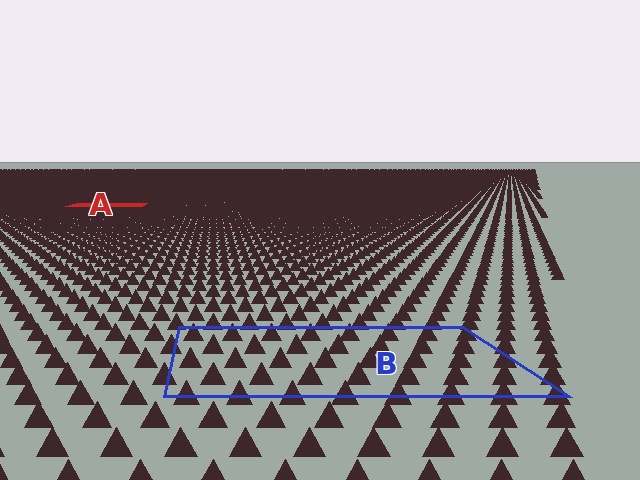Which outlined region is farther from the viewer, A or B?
Region A is farther from the viewer — the texture elements inside it appear smaller and more densely packed.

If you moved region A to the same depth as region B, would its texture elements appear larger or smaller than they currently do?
They would appear larger. At a closer depth, the same texture elements are projected at a bigger on-screen size.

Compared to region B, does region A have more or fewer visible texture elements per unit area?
Region A has more texture elements per unit area — they are packed more densely because it is farther away.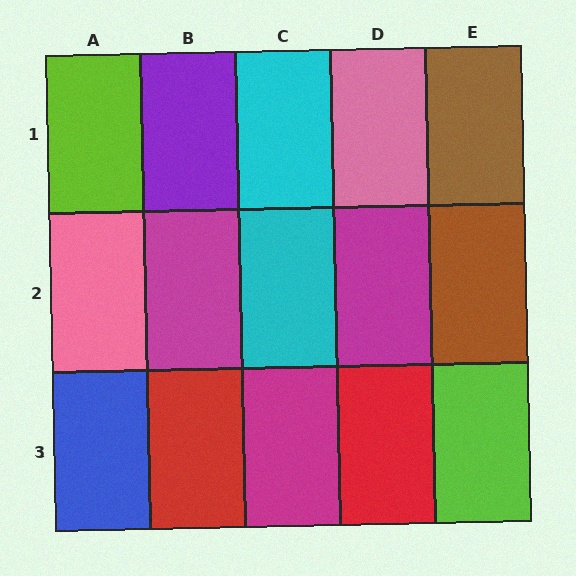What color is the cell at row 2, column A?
Pink.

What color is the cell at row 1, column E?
Brown.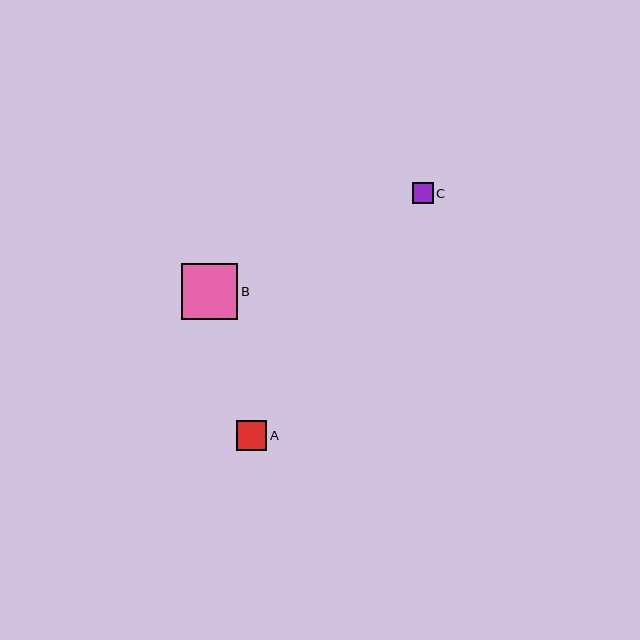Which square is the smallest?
Square C is the smallest with a size of approximately 21 pixels.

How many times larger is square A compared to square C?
Square A is approximately 1.4 times the size of square C.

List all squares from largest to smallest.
From largest to smallest: B, A, C.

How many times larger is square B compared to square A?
Square B is approximately 1.8 times the size of square A.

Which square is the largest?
Square B is the largest with a size of approximately 56 pixels.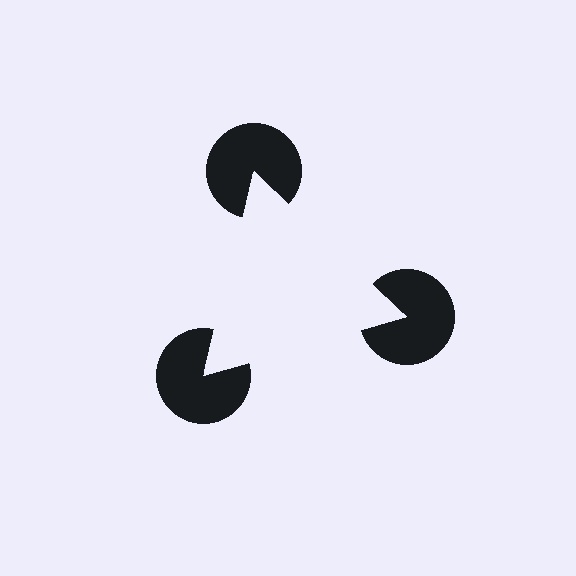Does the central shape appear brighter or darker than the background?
It typically appears slightly brighter than the background, even though no actual brightness change is drawn.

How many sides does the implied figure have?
3 sides.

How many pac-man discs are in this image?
There are 3 — one at each vertex of the illusory triangle.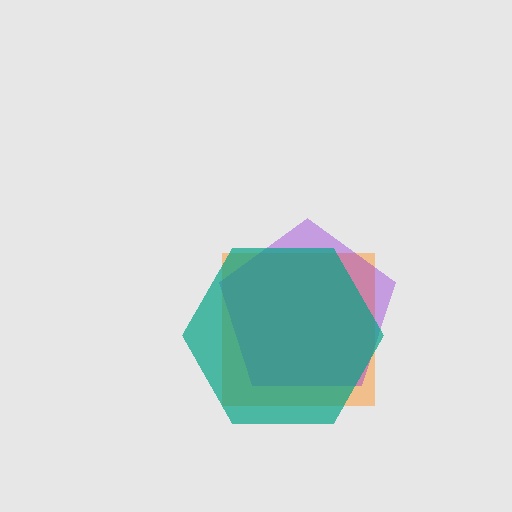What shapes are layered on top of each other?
The layered shapes are: an orange square, a purple pentagon, a teal hexagon.